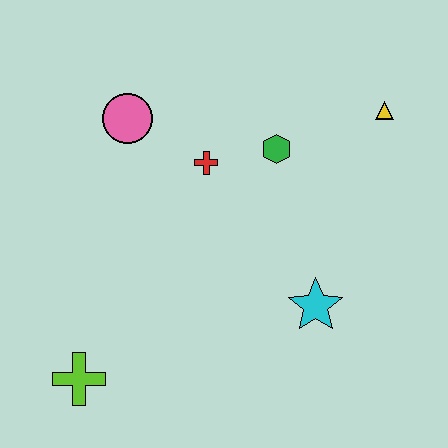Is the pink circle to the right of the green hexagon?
No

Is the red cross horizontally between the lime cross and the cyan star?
Yes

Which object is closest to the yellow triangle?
The green hexagon is closest to the yellow triangle.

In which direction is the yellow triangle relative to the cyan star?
The yellow triangle is above the cyan star.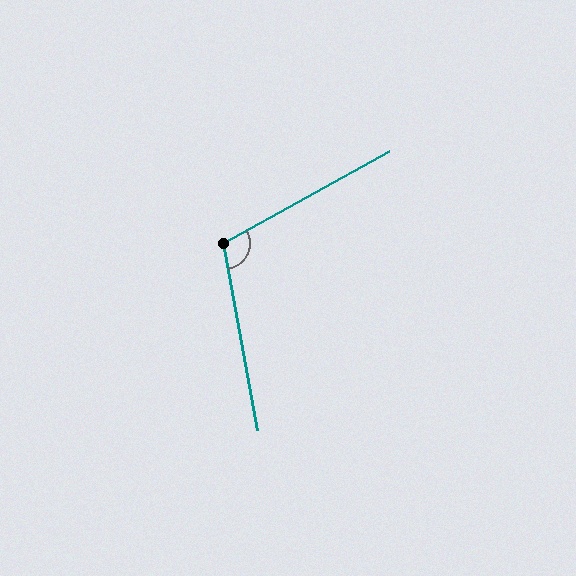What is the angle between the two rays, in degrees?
Approximately 109 degrees.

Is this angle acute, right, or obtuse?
It is obtuse.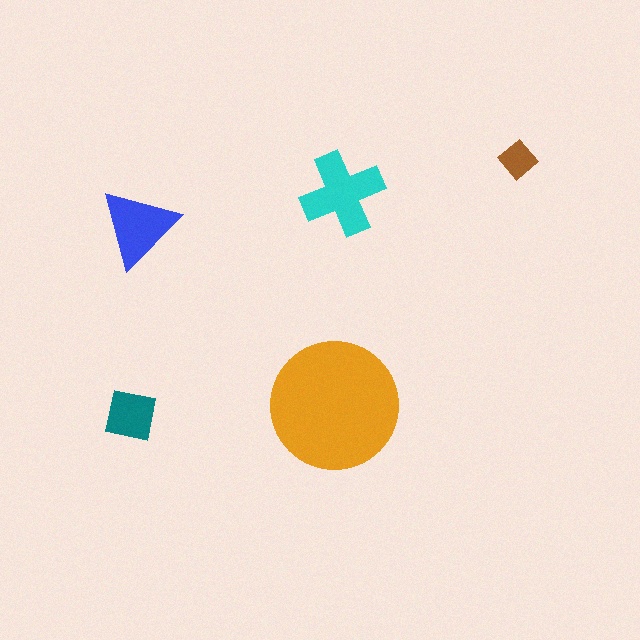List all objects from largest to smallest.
The orange circle, the cyan cross, the blue triangle, the teal square, the brown diamond.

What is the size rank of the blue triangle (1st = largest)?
3rd.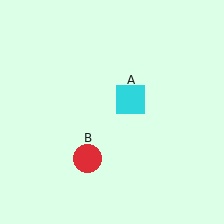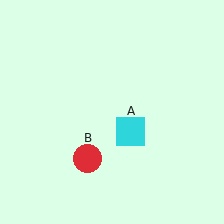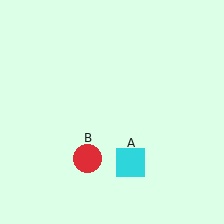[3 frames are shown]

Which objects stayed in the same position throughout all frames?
Red circle (object B) remained stationary.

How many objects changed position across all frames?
1 object changed position: cyan square (object A).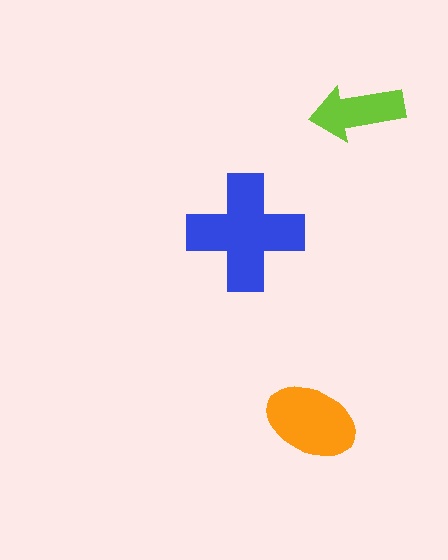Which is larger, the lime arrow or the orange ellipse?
The orange ellipse.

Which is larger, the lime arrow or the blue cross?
The blue cross.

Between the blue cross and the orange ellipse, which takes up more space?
The blue cross.